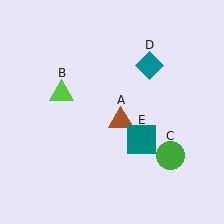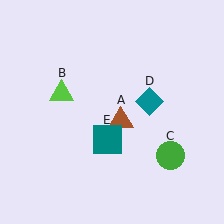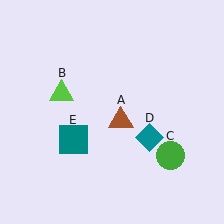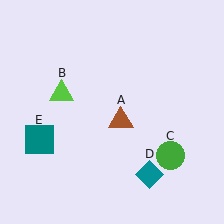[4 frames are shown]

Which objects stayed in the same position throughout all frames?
Brown triangle (object A) and lime triangle (object B) and green circle (object C) remained stationary.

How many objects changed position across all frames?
2 objects changed position: teal diamond (object D), teal square (object E).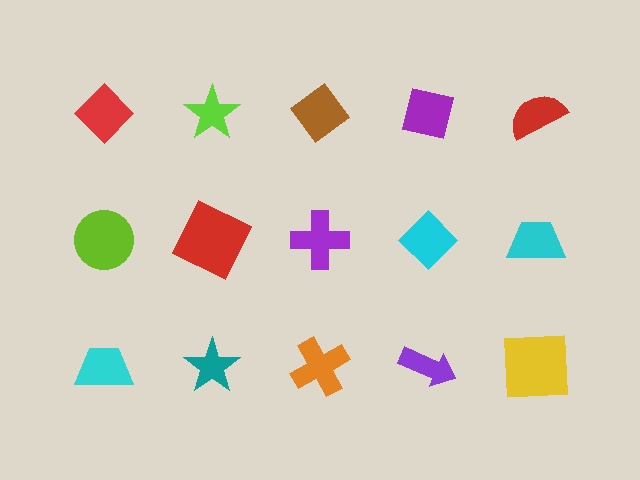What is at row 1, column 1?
A red diamond.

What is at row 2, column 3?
A purple cross.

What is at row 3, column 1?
A cyan trapezoid.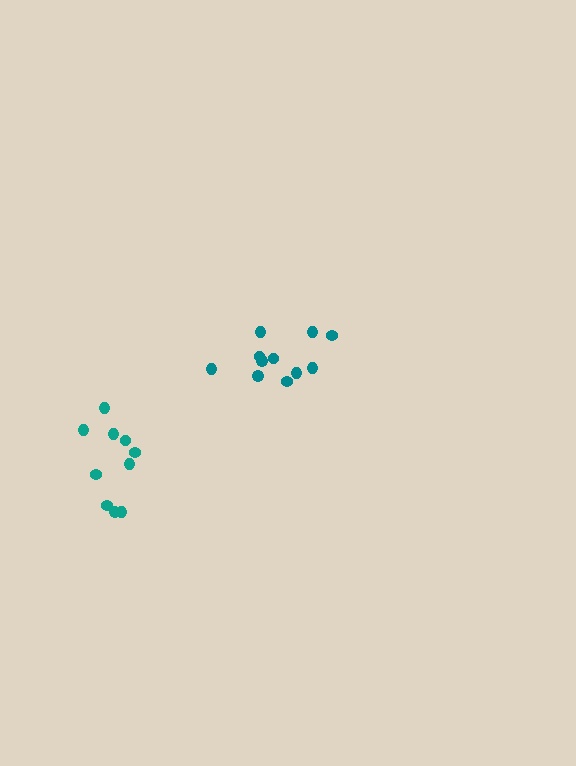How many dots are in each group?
Group 1: 11 dots, Group 2: 10 dots (21 total).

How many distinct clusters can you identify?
There are 2 distinct clusters.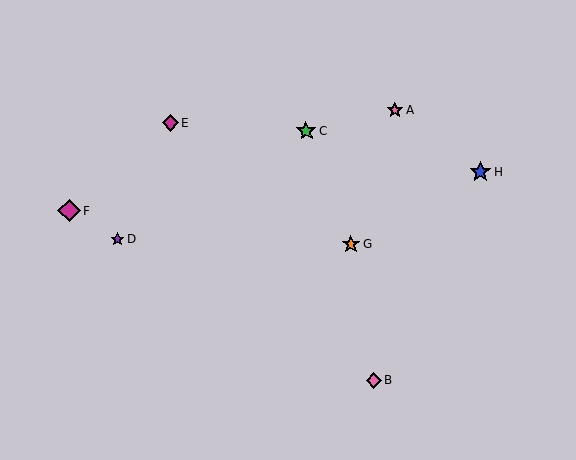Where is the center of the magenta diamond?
The center of the magenta diamond is at (69, 211).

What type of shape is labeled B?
Shape B is a pink diamond.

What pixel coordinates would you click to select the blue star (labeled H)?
Click at (480, 172) to select the blue star H.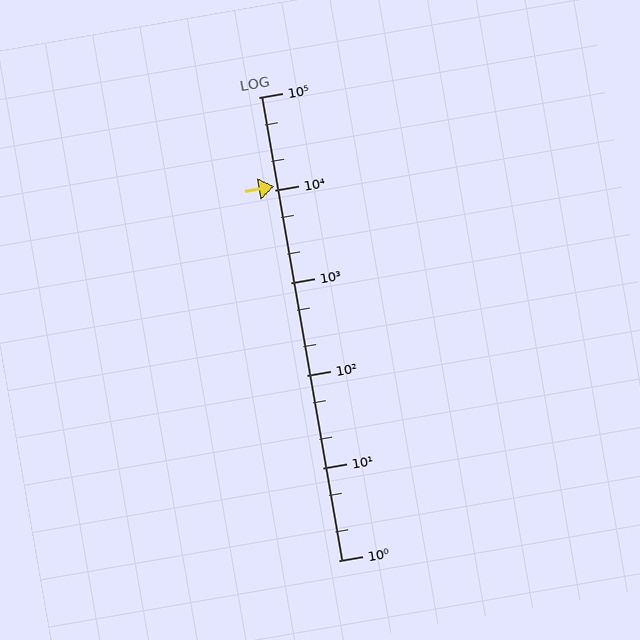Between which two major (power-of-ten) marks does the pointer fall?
The pointer is between 10000 and 100000.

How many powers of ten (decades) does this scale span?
The scale spans 5 decades, from 1 to 100000.